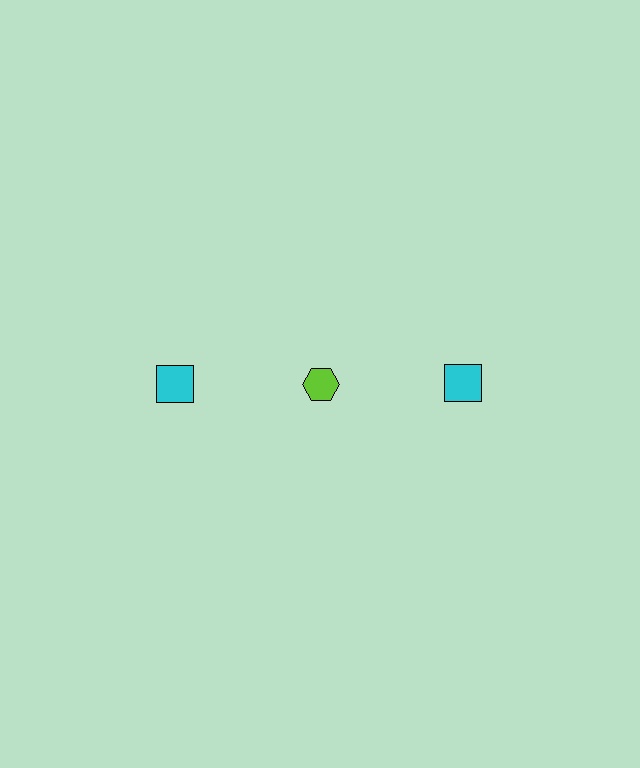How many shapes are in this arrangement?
There are 3 shapes arranged in a grid pattern.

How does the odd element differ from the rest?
It differs in both color (lime instead of cyan) and shape (hexagon instead of square).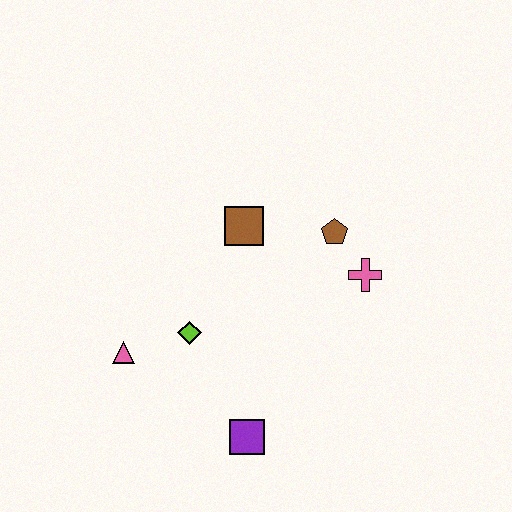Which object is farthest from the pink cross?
The pink triangle is farthest from the pink cross.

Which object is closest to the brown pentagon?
The pink cross is closest to the brown pentagon.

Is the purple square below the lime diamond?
Yes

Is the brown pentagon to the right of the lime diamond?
Yes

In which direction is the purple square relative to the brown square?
The purple square is below the brown square.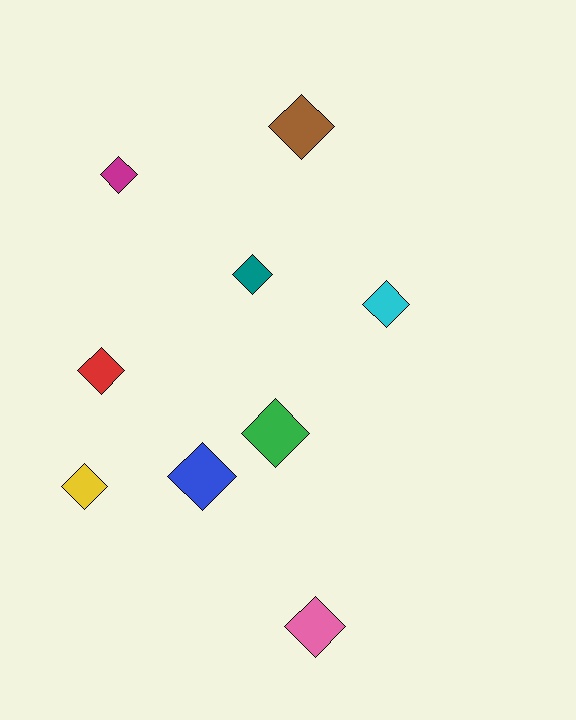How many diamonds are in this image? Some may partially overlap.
There are 9 diamonds.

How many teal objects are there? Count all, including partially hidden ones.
There is 1 teal object.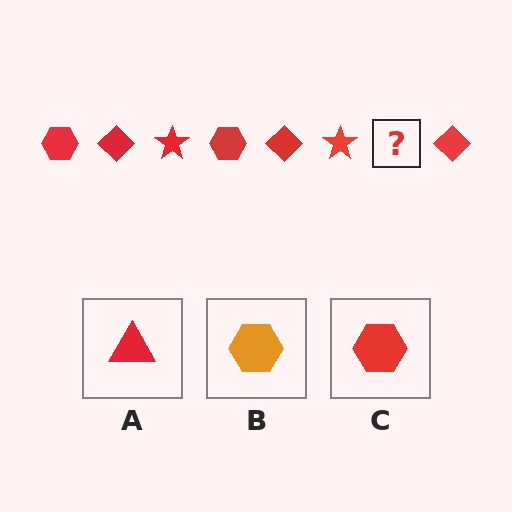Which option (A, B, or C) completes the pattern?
C.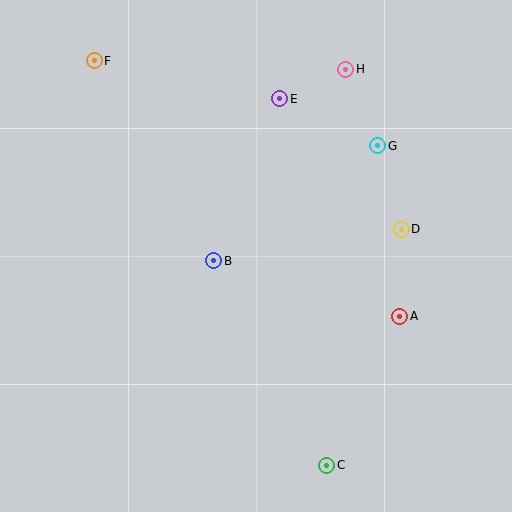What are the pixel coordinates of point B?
Point B is at (214, 261).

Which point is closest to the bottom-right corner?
Point C is closest to the bottom-right corner.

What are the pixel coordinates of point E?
Point E is at (280, 99).